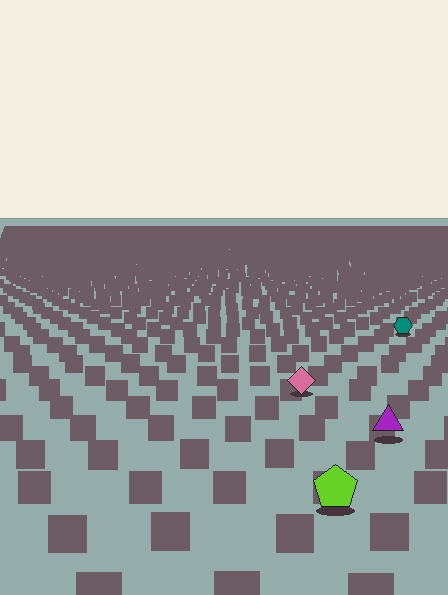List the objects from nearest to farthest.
From nearest to farthest: the lime pentagon, the purple triangle, the pink diamond, the teal hexagon.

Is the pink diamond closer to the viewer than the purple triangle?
No. The purple triangle is closer — you can tell from the texture gradient: the ground texture is coarser near it.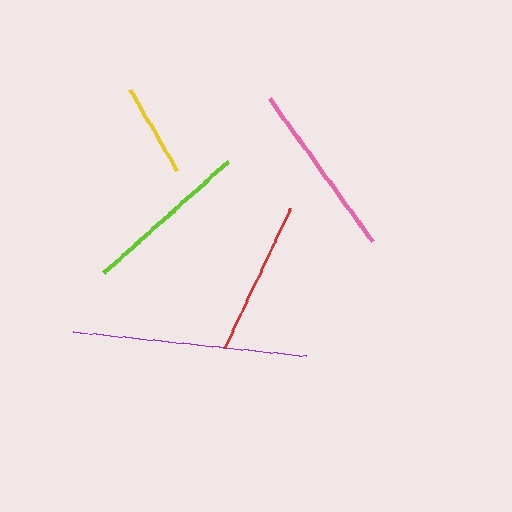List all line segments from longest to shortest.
From longest to shortest: purple, pink, lime, red, yellow.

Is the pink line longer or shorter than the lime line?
The pink line is longer than the lime line.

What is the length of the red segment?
The red segment is approximately 154 pixels long.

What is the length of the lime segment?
The lime segment is approximately 167 pixels long.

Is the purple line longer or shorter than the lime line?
The purple line is longer than the lime line.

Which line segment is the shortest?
The yellow line is the shortest at approximately 92 pixels.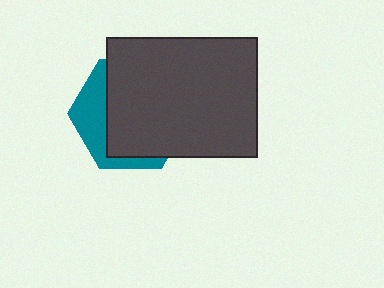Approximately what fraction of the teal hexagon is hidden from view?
Roughly 70% of the teal hexagon is hidden behind the dark gray rectangle.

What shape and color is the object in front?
The object in front is a dark gray rectangle.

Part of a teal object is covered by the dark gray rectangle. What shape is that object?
It is a hexagon.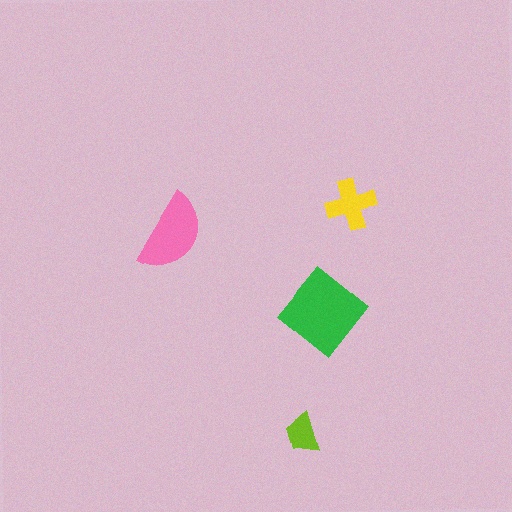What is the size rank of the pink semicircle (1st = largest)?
2nd.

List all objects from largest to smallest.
The green diamond, the pink semicircle, the yellow cross, the lime trapezoid.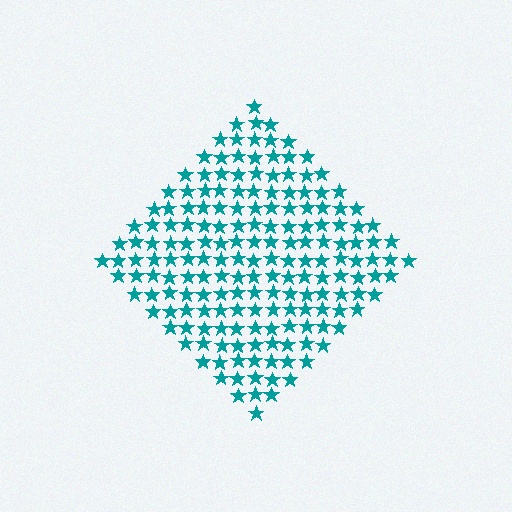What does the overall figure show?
The overall figure shows a diamond.